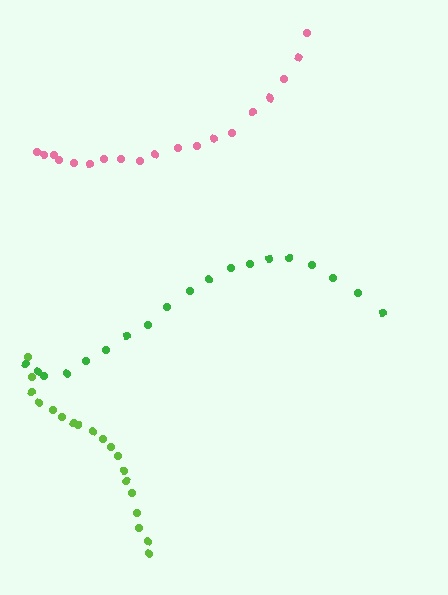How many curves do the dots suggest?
There are 3 distinct paths.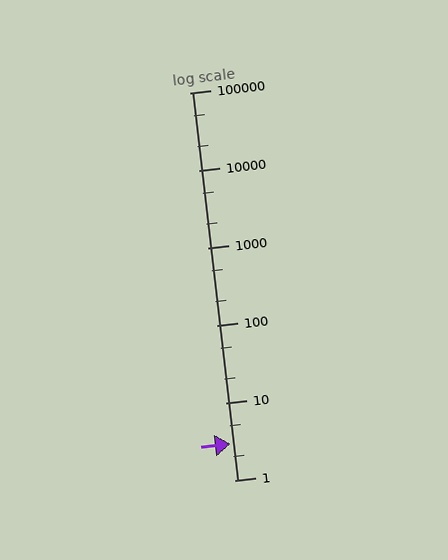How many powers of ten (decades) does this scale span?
The scale spans 5 decades, from 1 to 100000.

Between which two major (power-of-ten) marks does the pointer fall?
The pointer is between 1 and 10.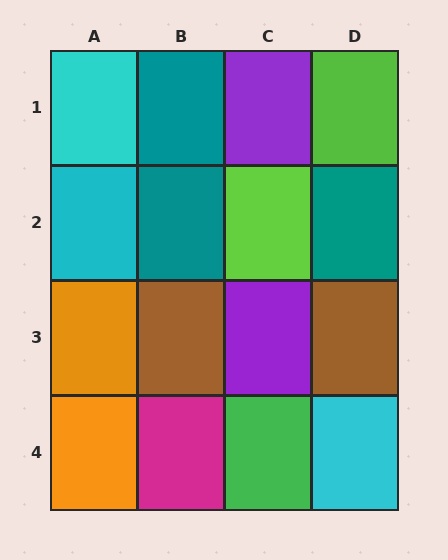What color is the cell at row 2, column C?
Lime.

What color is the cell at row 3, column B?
Brown.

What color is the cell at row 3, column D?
Brown.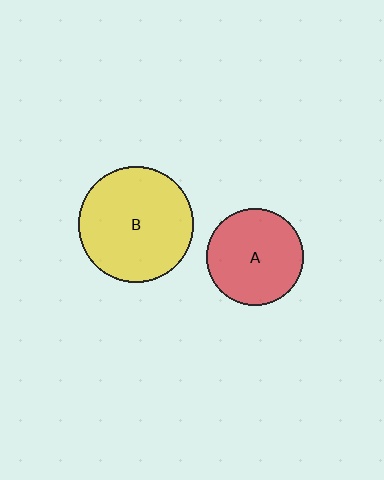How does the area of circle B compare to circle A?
Approximately 1.4 times.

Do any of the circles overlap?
No, none of the circles overlap.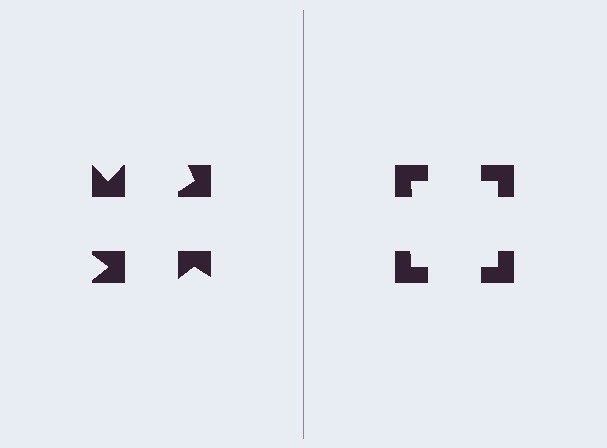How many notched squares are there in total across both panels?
8 — 4 on each side.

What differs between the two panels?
The notched squares are positioned identically on both sides; only the wedge orientations differ. On the right they align to a square; on the left they are misaligned.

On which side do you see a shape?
An illusory square appears on the right side. On the left side the wedge cuts are rotated, so no coherent shape forms.